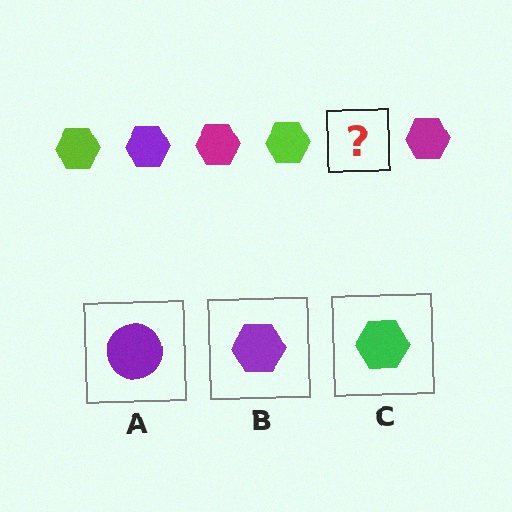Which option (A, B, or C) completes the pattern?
B.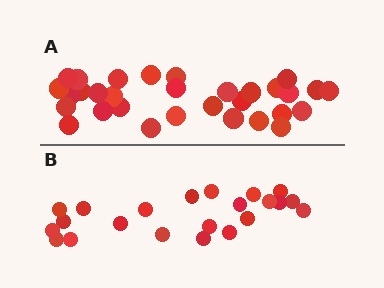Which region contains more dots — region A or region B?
Region A (the top region) has more dots.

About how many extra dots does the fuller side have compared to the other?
Region A has roughly 8 or so more dots than region B.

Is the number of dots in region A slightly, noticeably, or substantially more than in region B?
Region A has noticeably more, but not dramatically so. The ratio is roughly 1.4 to 1.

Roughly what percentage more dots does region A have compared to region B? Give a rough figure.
About 40% more.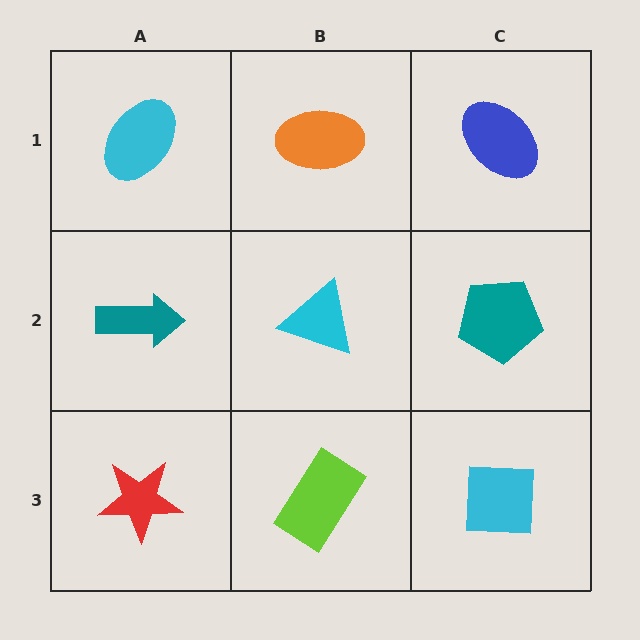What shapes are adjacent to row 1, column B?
A cyan triangle (row 2, column B), a cyan ellipse (row 1, column A), a blue ellipse (row 1, column C).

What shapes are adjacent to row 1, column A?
A teal arrow (row 2, column A), an orange ellipse (row 1, column B).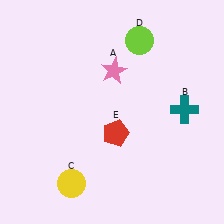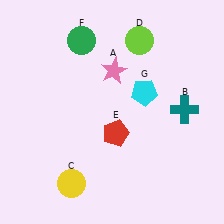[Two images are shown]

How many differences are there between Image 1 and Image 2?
There are 2 differences between the two images.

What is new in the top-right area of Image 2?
A cyan pentagon (G) was added in the top-right area of Image 2.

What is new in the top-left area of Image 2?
A green circle (F) was added in the top-left area of Image 2.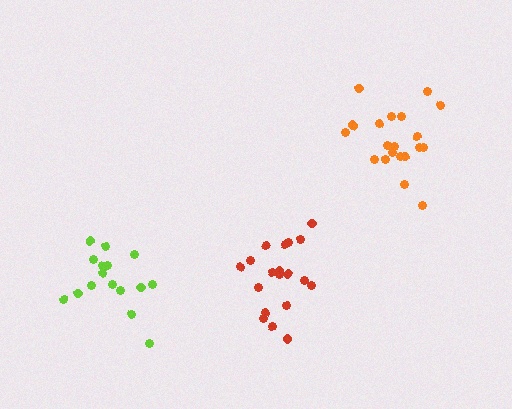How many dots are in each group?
Group 1: 20 dots, Group 2: 16 dots, Group 3: 19 dots (55 total).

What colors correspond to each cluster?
The clusters are colored: orange, lime, red.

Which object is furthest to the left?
The lime cluster is leftmost.